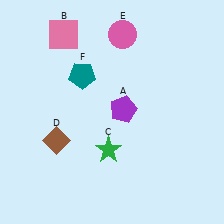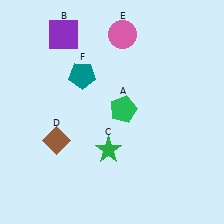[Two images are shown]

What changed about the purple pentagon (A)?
In Image 1, A is purple. In Image 2, it changed to green.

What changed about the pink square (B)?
In Image 1, B is pink. In Image 2, it changed to purple.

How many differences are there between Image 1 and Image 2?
There are 2 differences between the two images.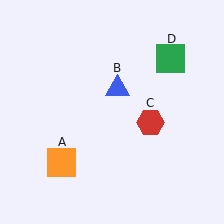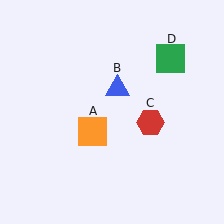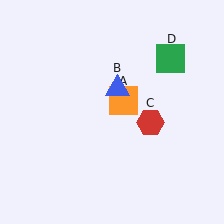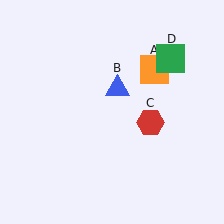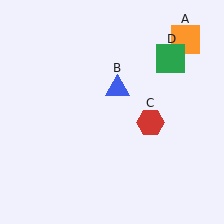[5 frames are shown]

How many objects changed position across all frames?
1 object changed position: orange square (object A).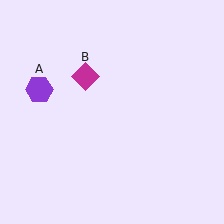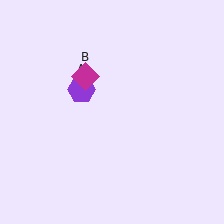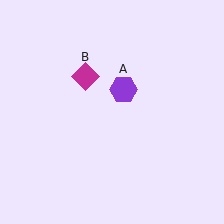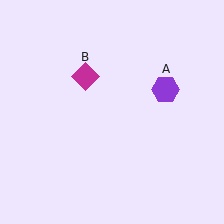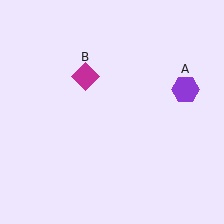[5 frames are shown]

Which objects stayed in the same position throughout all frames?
Magenta diamond (object B) remained stationary.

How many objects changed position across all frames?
1 object changed position: purple hexagon (object A).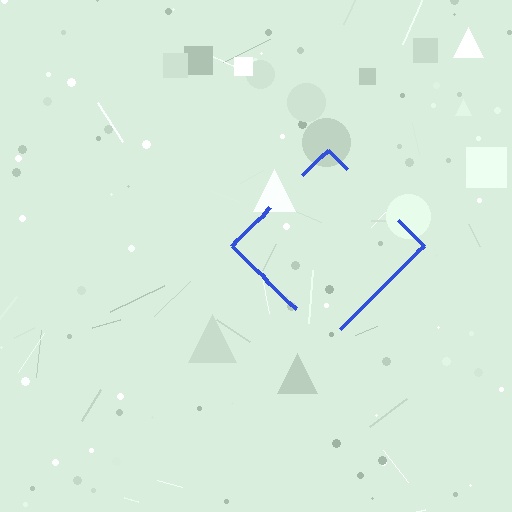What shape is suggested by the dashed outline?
The dashed outline suggests a diamond.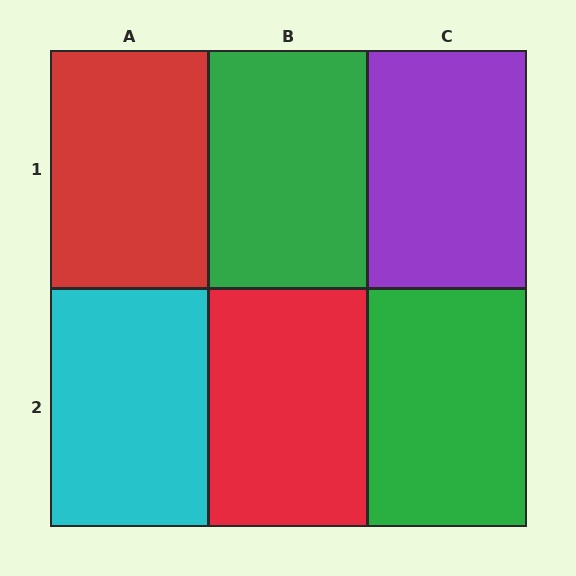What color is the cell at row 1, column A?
Red.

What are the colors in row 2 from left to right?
Cyan, red, green.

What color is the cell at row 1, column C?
Purple.